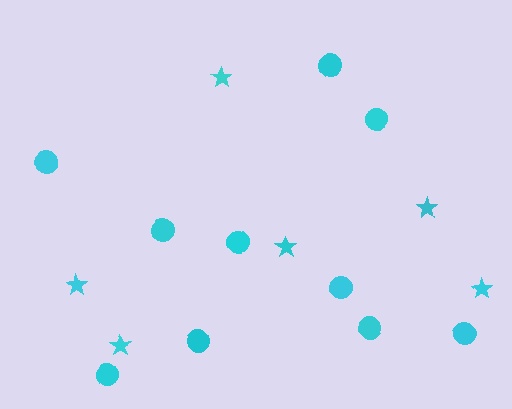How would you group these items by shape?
There are 2 groups: one group of stars (6) and one group of circles (10).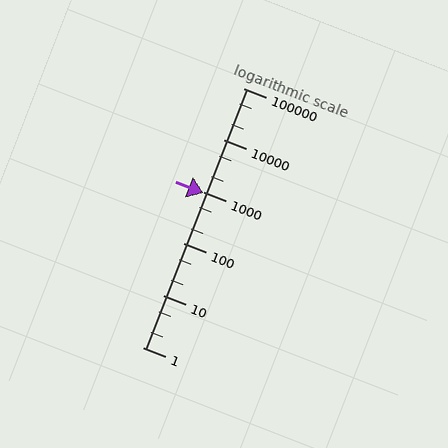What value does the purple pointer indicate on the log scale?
The pointer indicates approximately 950.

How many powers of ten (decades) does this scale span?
The scale spans 5 decades, from 1 to 100000.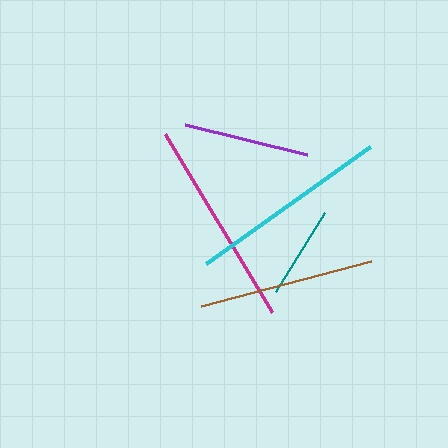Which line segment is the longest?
The magenta line is the longest at approximately 207 pixels.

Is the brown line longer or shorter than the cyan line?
The cyan line is longer than the brown line.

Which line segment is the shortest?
The teal line is the shortest at approximately 93 pixels.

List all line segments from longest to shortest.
From longest to shortest: magenta, cyan, brown, purple, teal.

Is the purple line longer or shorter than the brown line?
The brown line is longer than the purple line.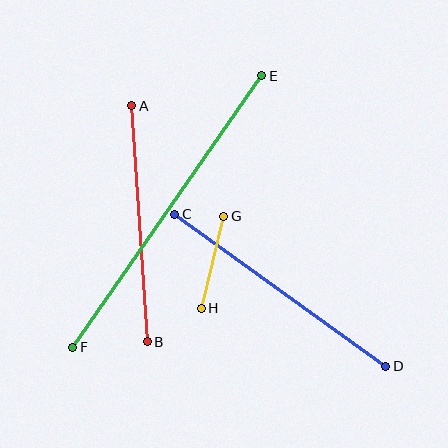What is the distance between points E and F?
The distance is approximately 331 pixels.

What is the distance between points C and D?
The distance is approximately 260 pixels.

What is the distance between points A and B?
The distance is approximately 236 pixels.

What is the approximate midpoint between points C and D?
The midpoint is at approximately (280, 290) pixels.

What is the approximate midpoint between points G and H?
The midpoint is at approximately (213, 262) pixels.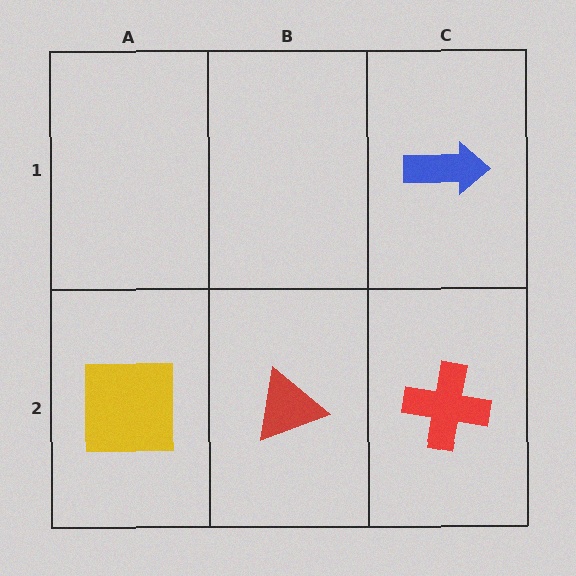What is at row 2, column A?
A yellow square.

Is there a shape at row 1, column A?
No, that cell is empty.